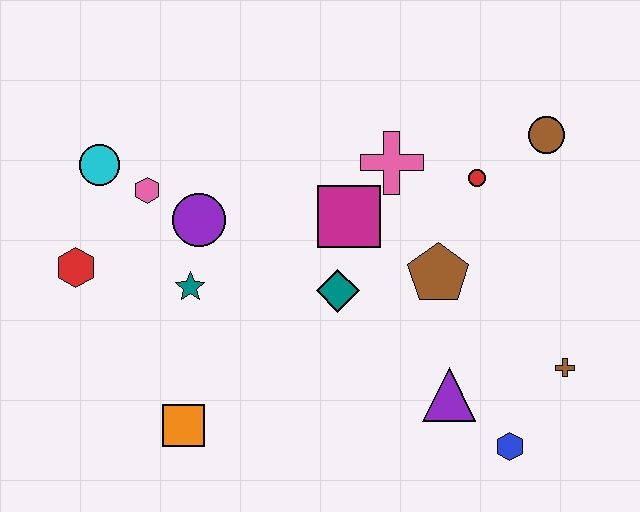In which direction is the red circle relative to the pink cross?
The red circle is to the right of the pink cross.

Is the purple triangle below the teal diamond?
Yes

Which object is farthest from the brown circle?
The red hexagon is farthest from the brown circle.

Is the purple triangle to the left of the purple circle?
No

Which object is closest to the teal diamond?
The magenta square is closest to the teal diamond.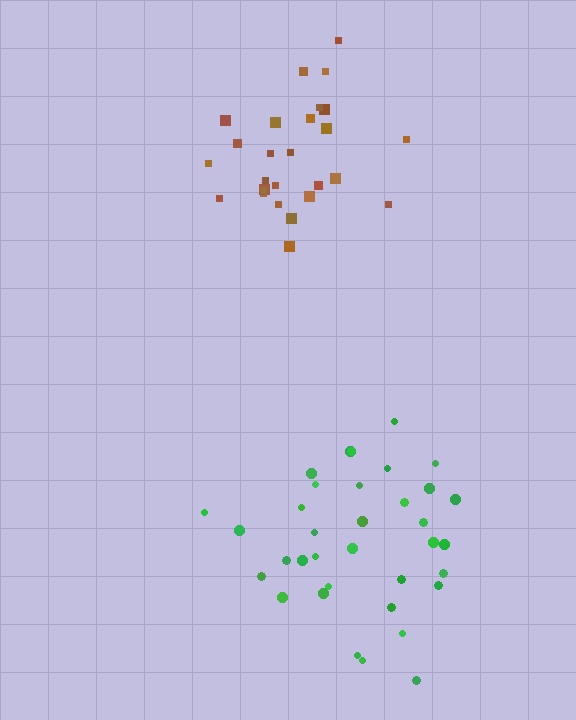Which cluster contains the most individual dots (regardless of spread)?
Green (35).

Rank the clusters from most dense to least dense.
brown, green.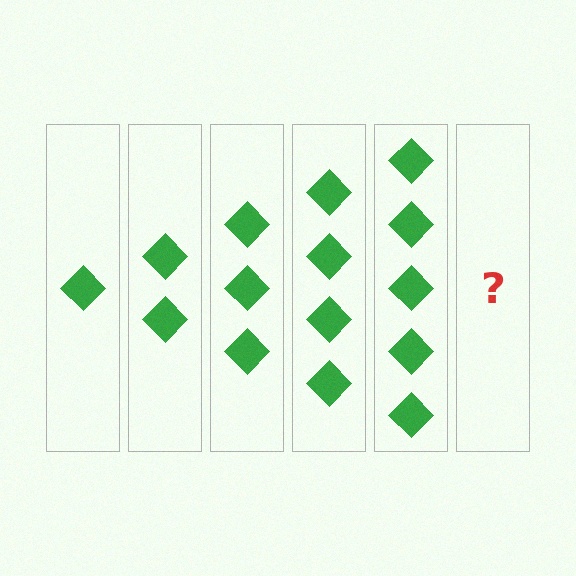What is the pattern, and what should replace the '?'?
The pattern is that each step adds one more diamond. The '?' should be 6 diamonds.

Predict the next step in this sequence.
The next step is 6 diamonds.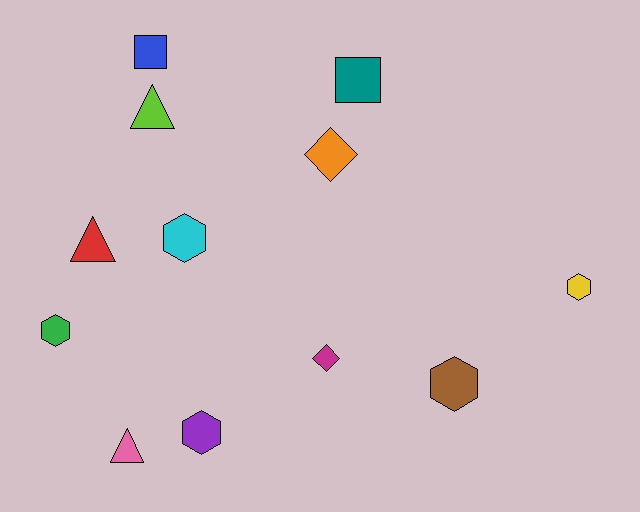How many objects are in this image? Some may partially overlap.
There are 12 objects.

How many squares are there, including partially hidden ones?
There are 2 squares.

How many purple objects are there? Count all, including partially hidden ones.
There is 1 purple object.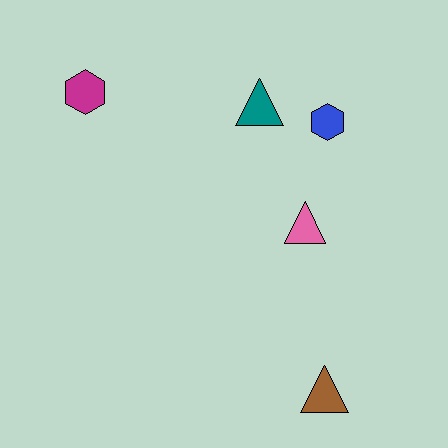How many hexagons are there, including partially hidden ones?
There are 2 hexagons.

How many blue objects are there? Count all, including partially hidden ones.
There is 1 blue object.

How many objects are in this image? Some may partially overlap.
There are 5 objects.